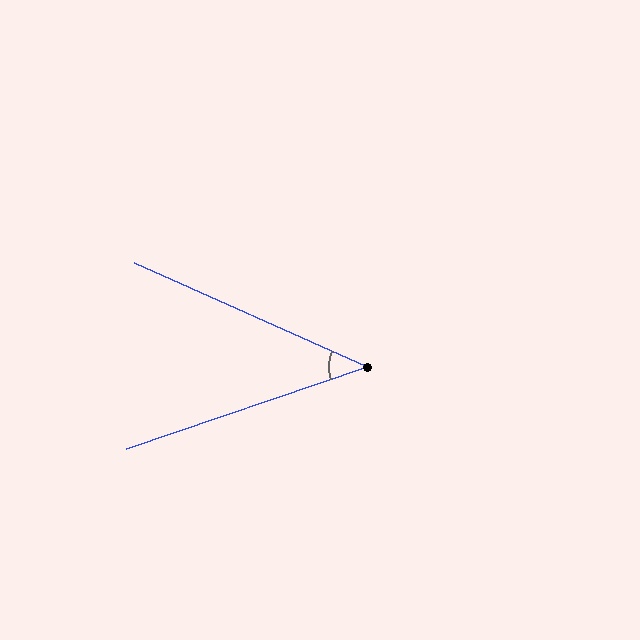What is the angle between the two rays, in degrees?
Approximately 43 degrees.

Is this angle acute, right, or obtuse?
It is acute.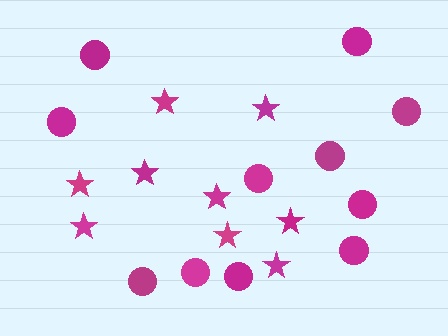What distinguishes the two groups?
There are 2 groups: one group of stars (9) and one group of circles (11).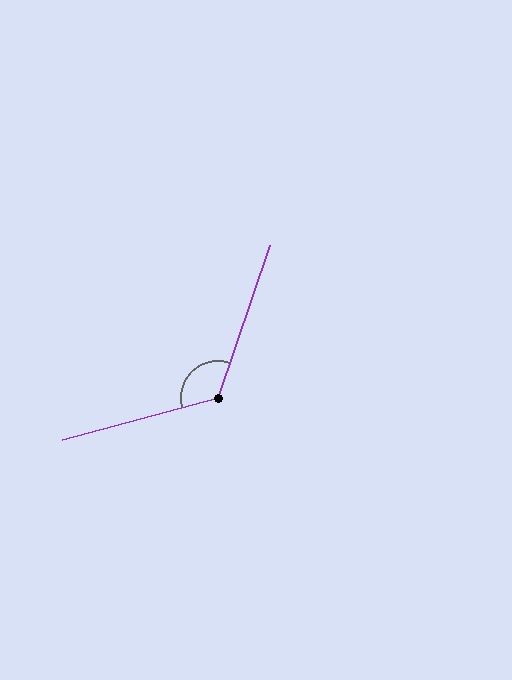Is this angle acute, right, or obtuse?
It is obtuse.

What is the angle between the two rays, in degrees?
Approximately 124 degrees.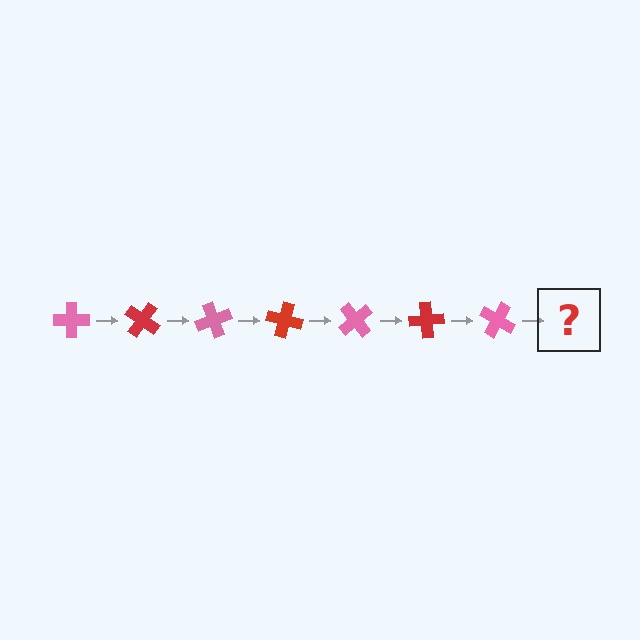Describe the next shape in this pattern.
It should be a red cross, rotated 245 degrees from the start.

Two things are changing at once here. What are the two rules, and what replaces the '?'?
The two rules are that it rotates 35 degrees each step and the color cycles through pink and red. The '?' should be a red cross, rotated 245 degrees from the start.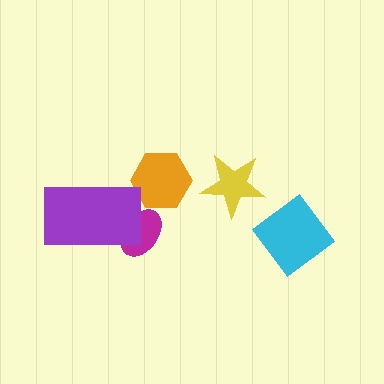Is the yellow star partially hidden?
No, no other shape covers it.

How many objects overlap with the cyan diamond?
0 objects overlap with the cyan diamond.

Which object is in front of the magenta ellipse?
The purple rectangle is in front of the magenta ellipse.